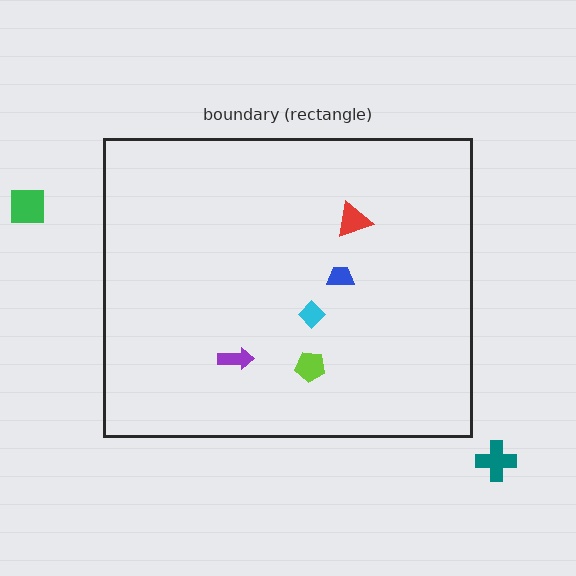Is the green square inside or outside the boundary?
Outside.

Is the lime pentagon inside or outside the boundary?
Inside.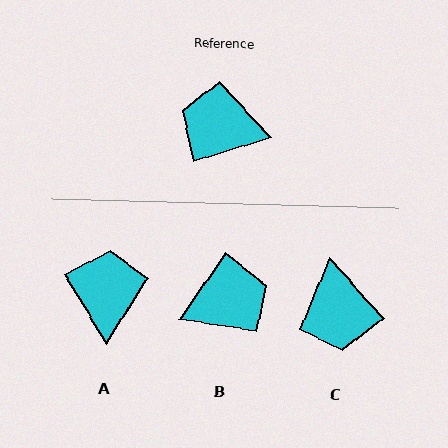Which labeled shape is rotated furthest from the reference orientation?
B, about 142 degrees away.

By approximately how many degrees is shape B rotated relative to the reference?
Approximately 142 degrees clockwise.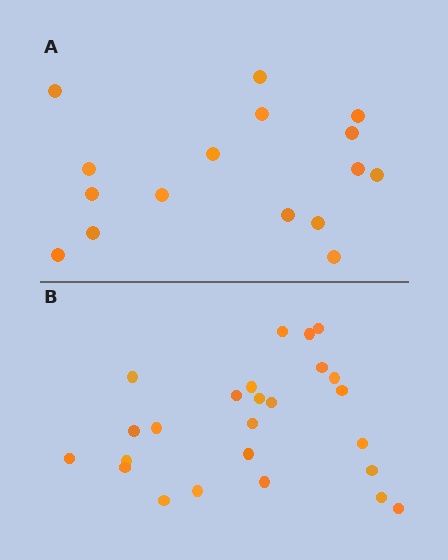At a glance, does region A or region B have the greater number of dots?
Region B (the bottom region) has more dots.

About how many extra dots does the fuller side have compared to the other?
Region B has roughly 8 or so more dots than region A.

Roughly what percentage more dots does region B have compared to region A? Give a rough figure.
About 55% more.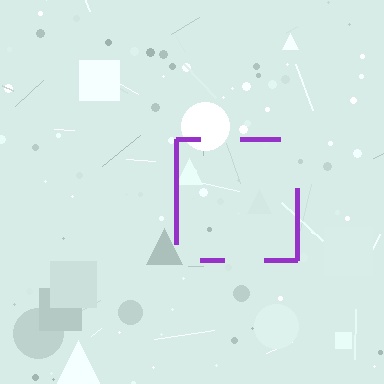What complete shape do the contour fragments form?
The contour fragments form a square.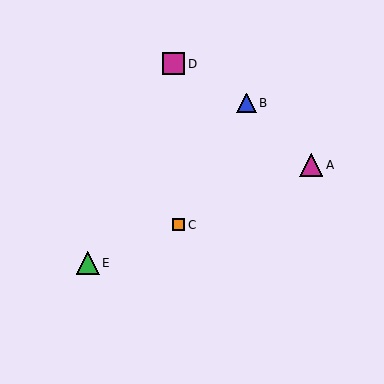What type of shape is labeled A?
Shape A is a magenta triangle.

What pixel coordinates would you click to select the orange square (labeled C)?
Click at (179, 225) to select the orange square C.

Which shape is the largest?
The magenta triangle (labeled A) is the largest.